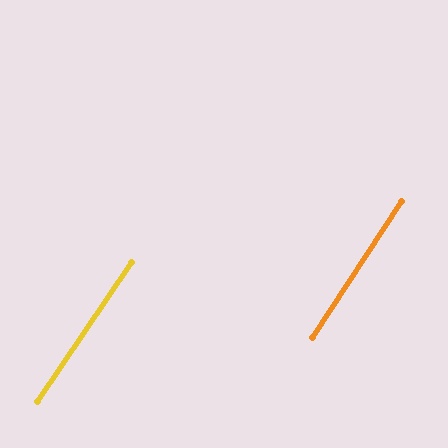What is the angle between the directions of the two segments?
Approximately 1 degree.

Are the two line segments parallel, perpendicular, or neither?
Parallel — their directions differ by only 1.1°.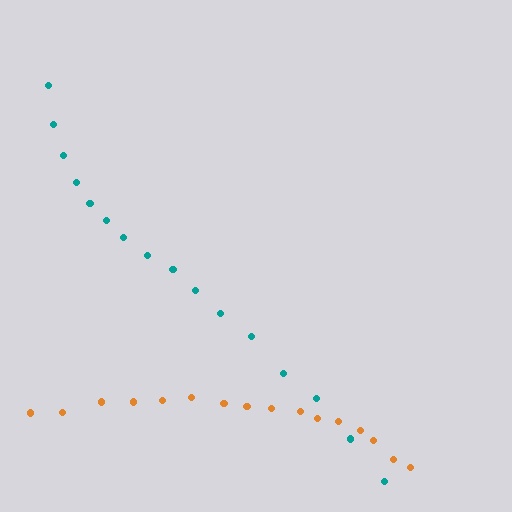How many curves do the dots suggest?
There are 2 distinct paths.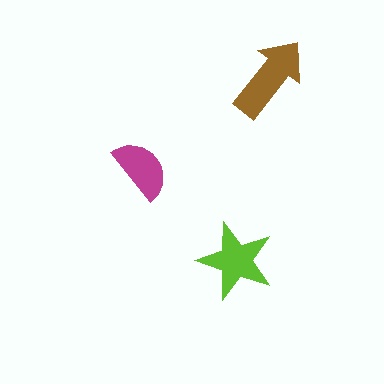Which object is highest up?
The brown arrow is topmost.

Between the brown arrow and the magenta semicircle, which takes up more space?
The brown arrow.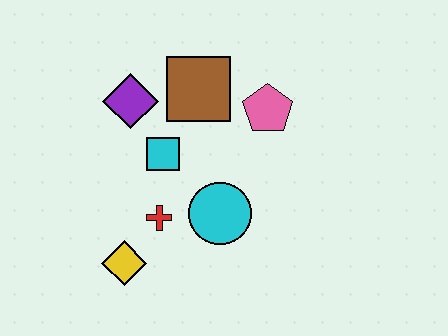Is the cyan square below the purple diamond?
Yes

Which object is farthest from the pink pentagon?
The yellow diamond is farthest from the pink pentagon.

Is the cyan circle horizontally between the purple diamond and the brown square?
No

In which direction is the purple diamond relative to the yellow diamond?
The purple diamond is above the yellow diamond.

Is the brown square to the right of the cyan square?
Yes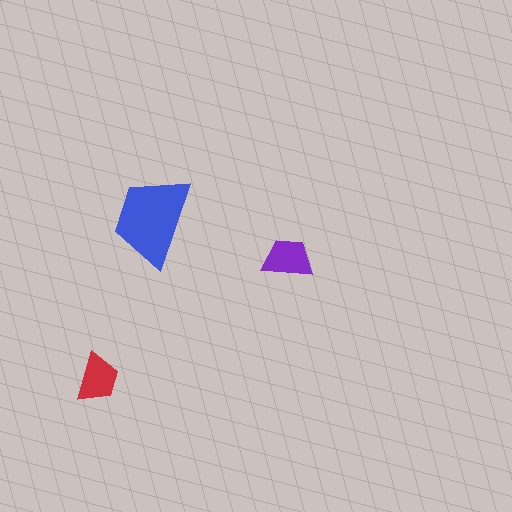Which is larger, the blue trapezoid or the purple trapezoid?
The blue one.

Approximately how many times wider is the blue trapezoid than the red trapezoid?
About 2 times wider.